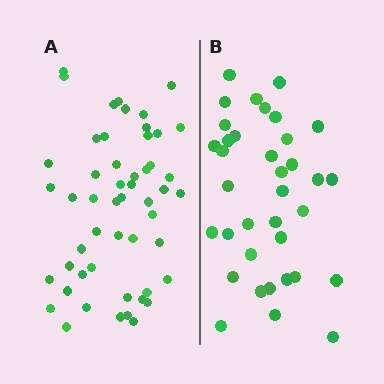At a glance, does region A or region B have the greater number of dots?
Region A (the left region) has more dots.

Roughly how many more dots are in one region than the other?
Region A has approximately 15 more dots than region B.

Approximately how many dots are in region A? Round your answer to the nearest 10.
About 50 dots. (The exact count is 52, which rounds to 50.)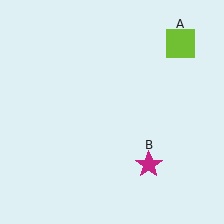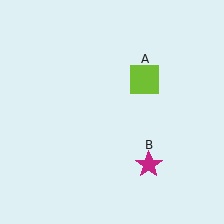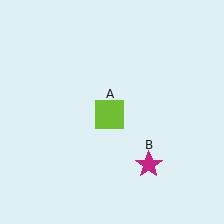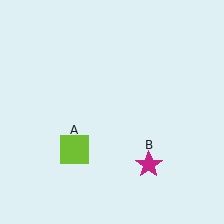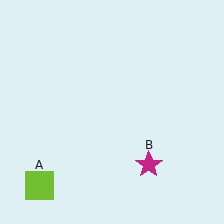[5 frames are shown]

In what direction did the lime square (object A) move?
The lime square (object A) moved down and to the left.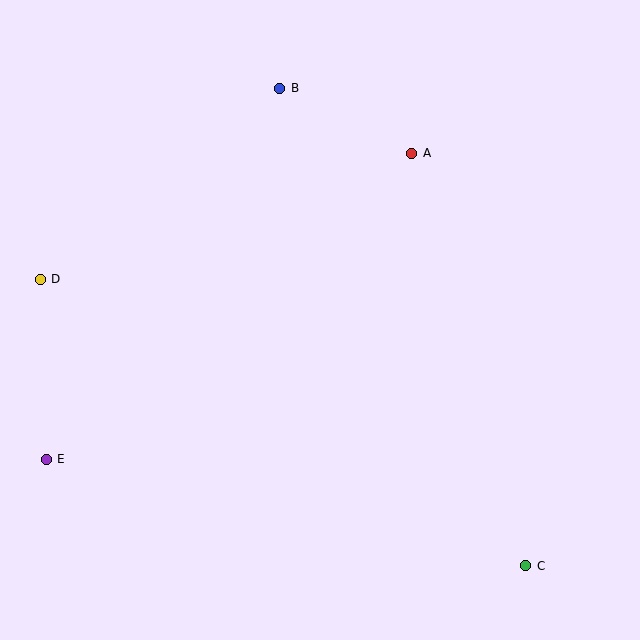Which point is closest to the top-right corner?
Point A is closest to the top-right corner.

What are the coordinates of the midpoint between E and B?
The midpoint between E and B is at (163, 274).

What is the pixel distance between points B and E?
The distance between B and E is 439 pixels.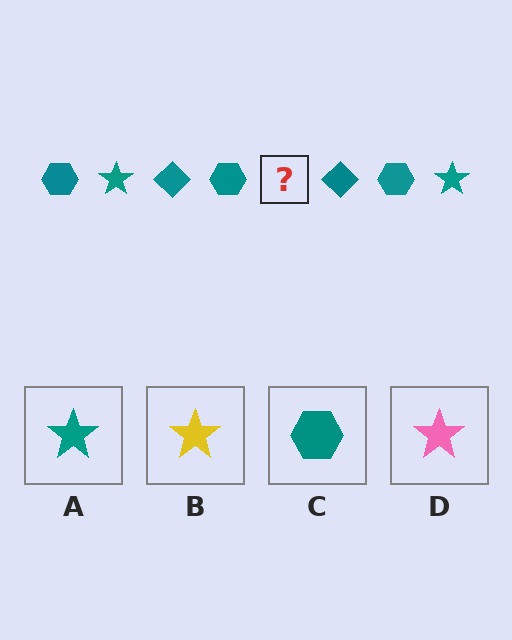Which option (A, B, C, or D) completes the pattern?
A.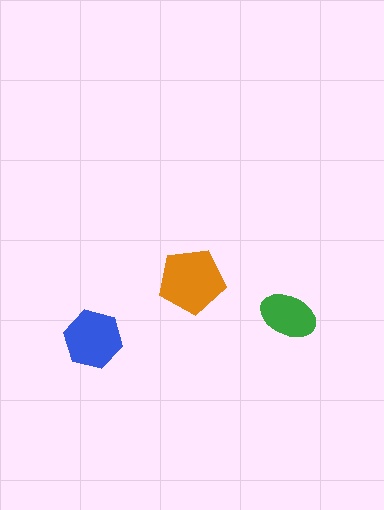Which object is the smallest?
The green ellipse.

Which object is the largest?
The orange pentagon.